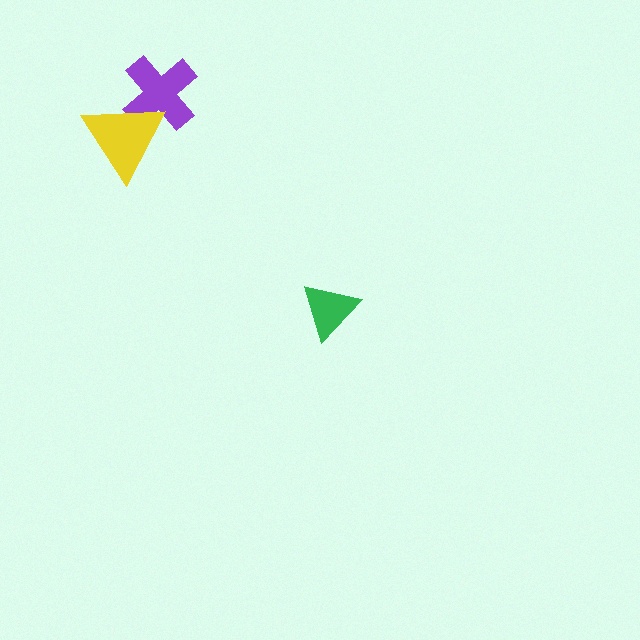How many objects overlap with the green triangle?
0 objects overlap with the green triangle.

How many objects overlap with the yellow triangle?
1 object overlaps with the yellow triangle.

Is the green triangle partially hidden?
No, no other shape covers it.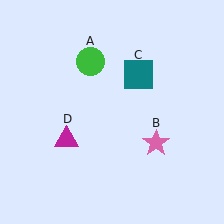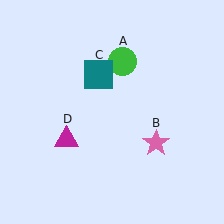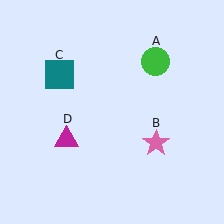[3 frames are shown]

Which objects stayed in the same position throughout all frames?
Pink star (object B) and magenta triangle (object D) remained stationary.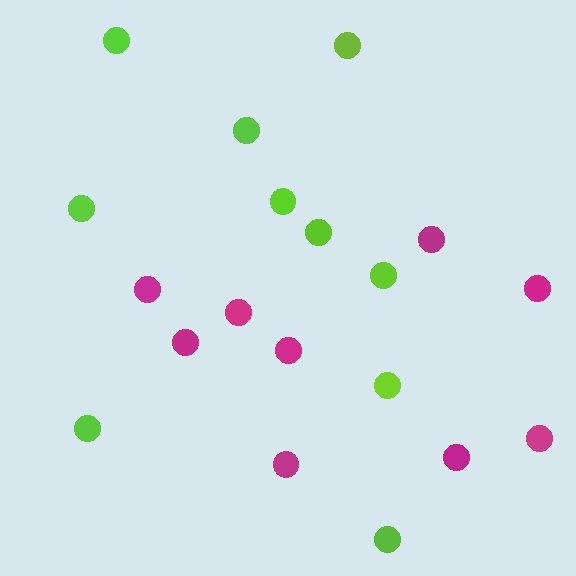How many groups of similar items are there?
There are 2 groups: one group of lime circles (10) and one group of magenta circles (9).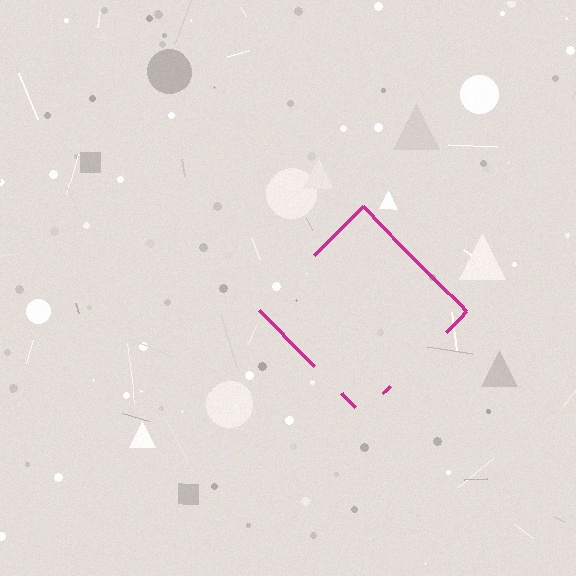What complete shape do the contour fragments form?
The contour fragments form a diamond.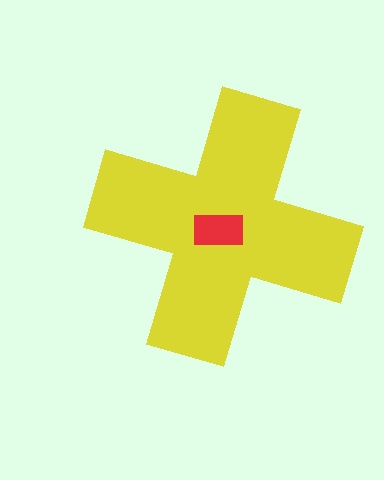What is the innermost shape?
The red rectangle.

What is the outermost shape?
The yellow cross.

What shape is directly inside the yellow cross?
The red rectangle.